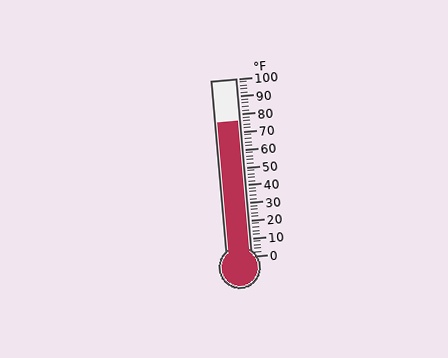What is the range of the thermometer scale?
The thermometer scale ranges from 0°F to 100°F.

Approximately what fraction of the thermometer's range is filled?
The thermometer is filled to approximately 75% of its range.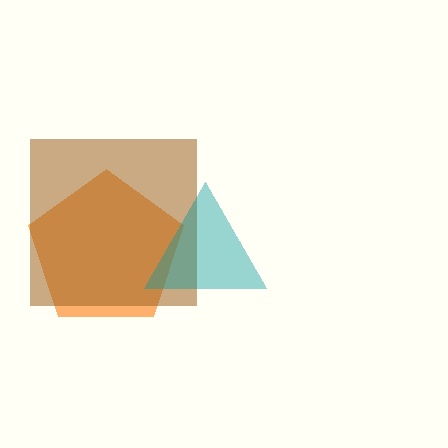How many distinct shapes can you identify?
There are 3 distinct shapes: an orange pentagon, a brown square, a teal triangle.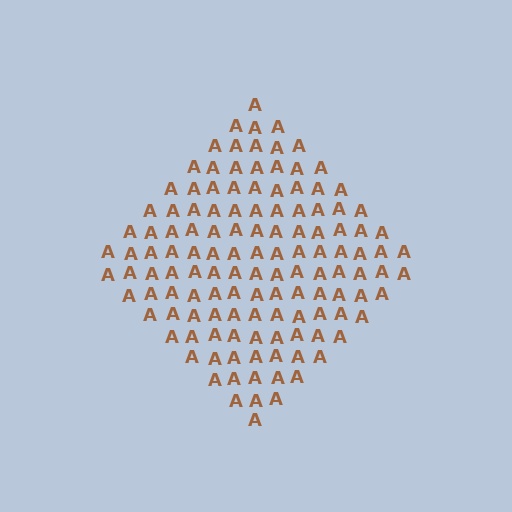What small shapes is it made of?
It is made of small letter A's.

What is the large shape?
The large shape is a diamond.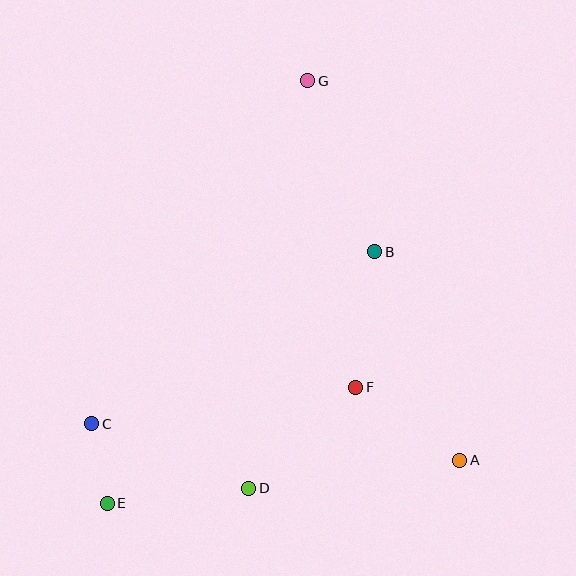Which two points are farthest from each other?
Points E and G are farthest from each other.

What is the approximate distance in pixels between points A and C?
The distance between A and C is approximately 370 pixels.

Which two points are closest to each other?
Points C and E are closest to each other.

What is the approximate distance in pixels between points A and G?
The distance between A and G is approximately 409 pixels.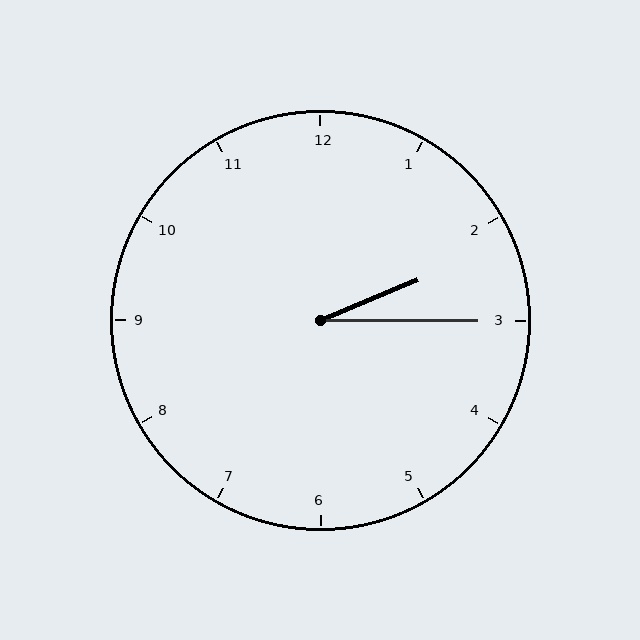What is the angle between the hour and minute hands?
Approximately 22 degrees.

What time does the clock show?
2:15.